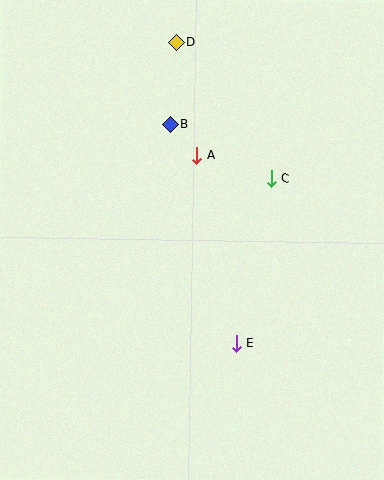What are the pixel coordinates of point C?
Point C is at (271, 178).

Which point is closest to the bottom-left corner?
Point E is closest to the bottom-left corner.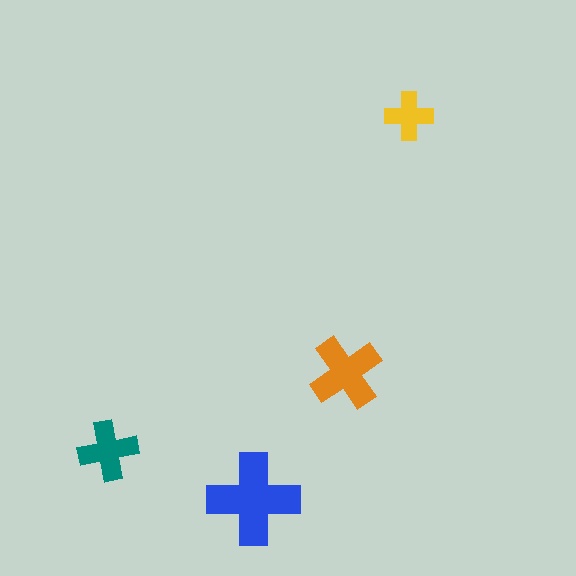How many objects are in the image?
There are 4 objects in the image.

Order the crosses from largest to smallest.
the blue one, the orange one, the teal one, the yellow one.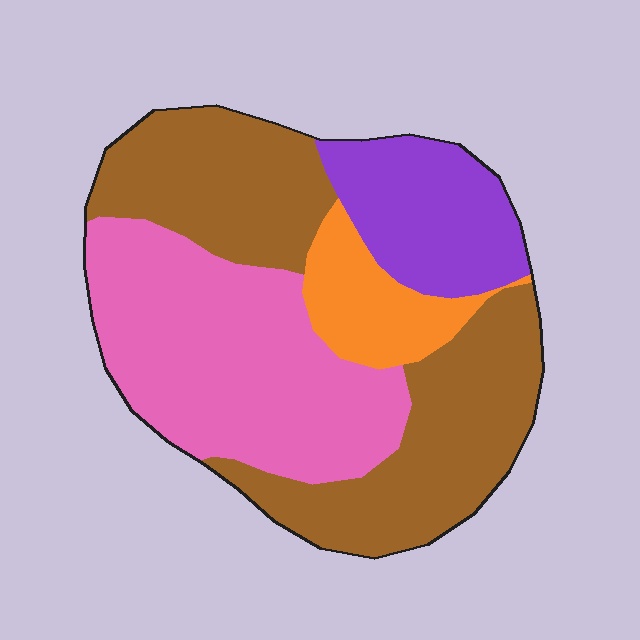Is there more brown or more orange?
Brown.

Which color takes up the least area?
Orange, at roughly 10%.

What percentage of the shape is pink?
Pink covers roughly 35% of the shape.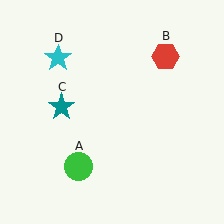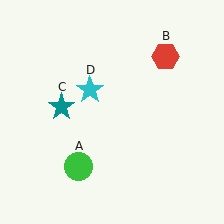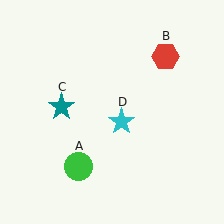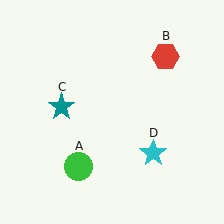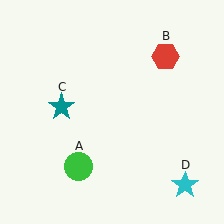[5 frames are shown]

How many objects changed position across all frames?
1 object changed position: cyan star (object D).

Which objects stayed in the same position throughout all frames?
Green circle (object A) and red hexagon (object B) and teal star (object C) remained stationary.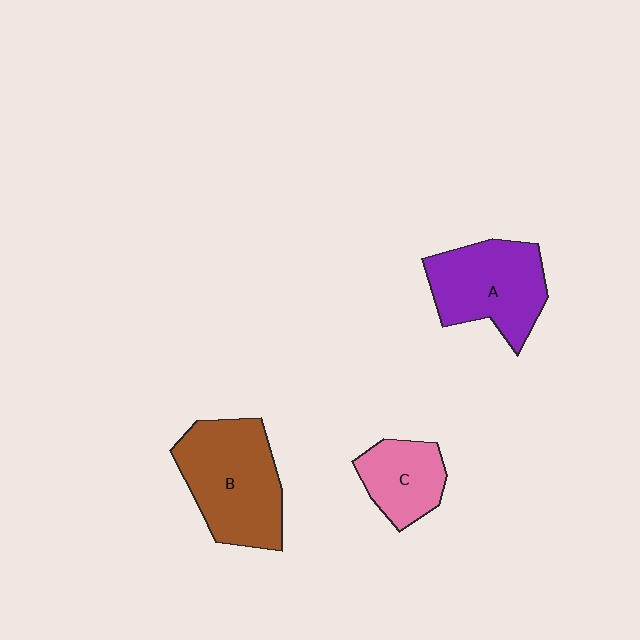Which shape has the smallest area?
Shape C (pink).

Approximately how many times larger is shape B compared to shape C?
Approximately 1.8 times.